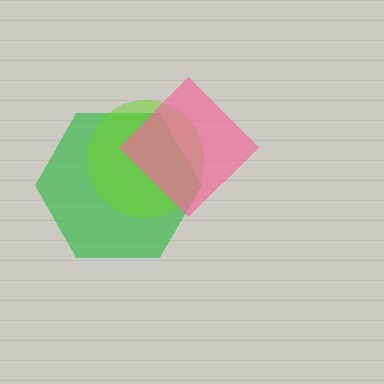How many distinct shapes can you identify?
There are 3 distinct shapes: a green hexagon, a lime circle, a pink diamond.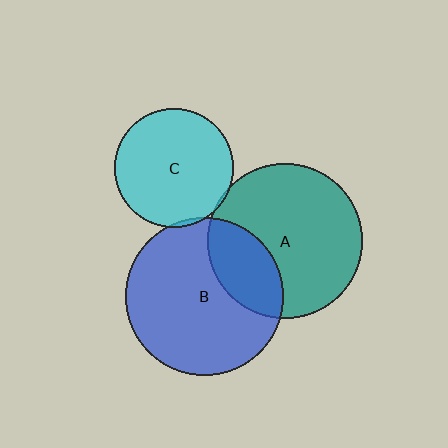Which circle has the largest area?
Circle B (blue).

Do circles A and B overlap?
Yes.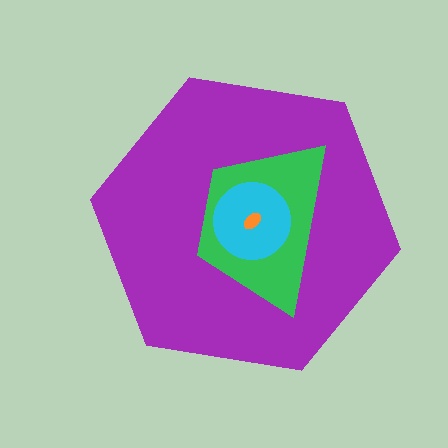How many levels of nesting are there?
4.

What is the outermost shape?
The purple hexagon.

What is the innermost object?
The orange ellipse.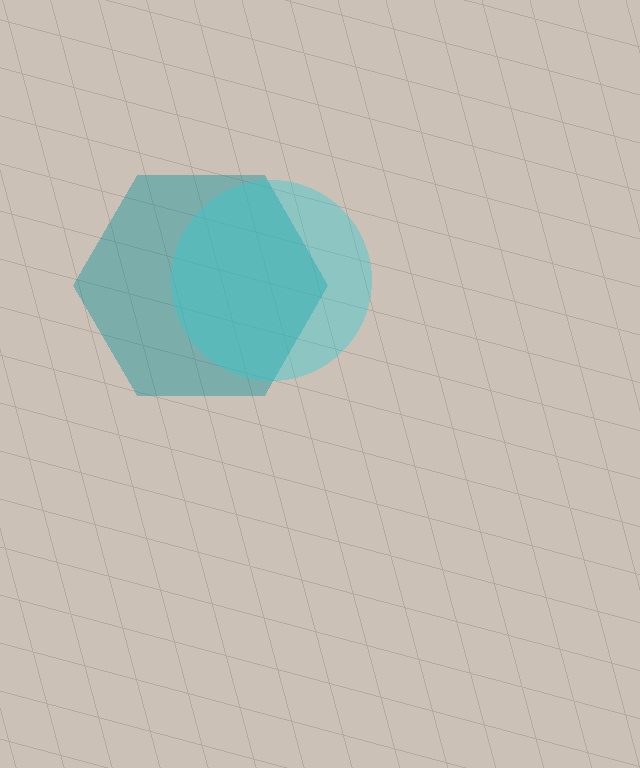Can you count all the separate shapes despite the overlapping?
Yes, there are 2 separate shapes.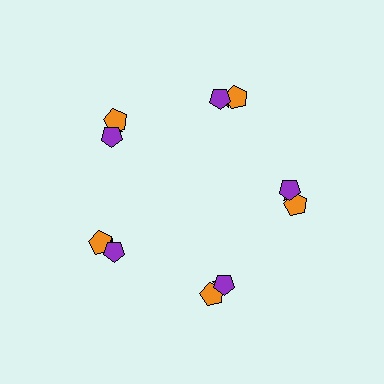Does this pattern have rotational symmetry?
Yes, this pattern has 5-fold rotational symmetry. It looks the same after rotating 72 degrees around the center.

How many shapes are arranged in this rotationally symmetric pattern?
There are 15 shapes, arranged in 5 groups of 3.